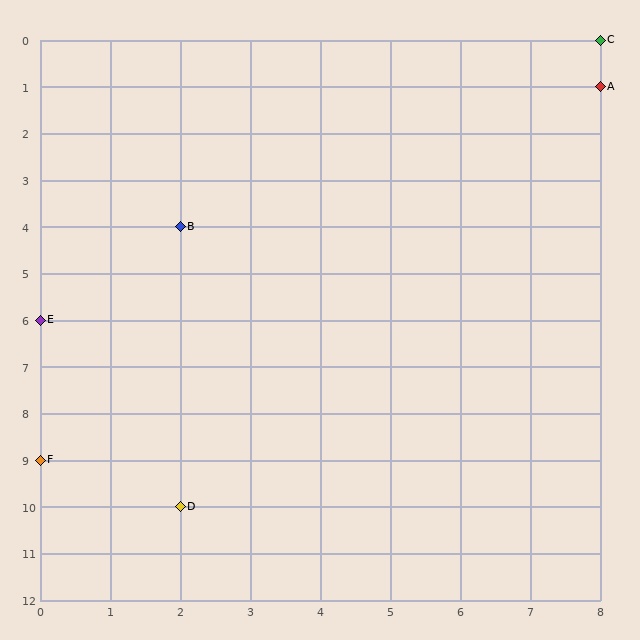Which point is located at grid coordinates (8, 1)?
Point A is at (8, 1).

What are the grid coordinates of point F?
Point F is at grid coordinates (0, 9).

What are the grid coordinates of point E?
Point E is at grid coordinates (0, 6).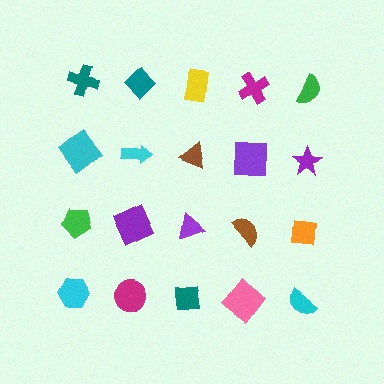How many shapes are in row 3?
5 shapes.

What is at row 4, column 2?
A magenta circle.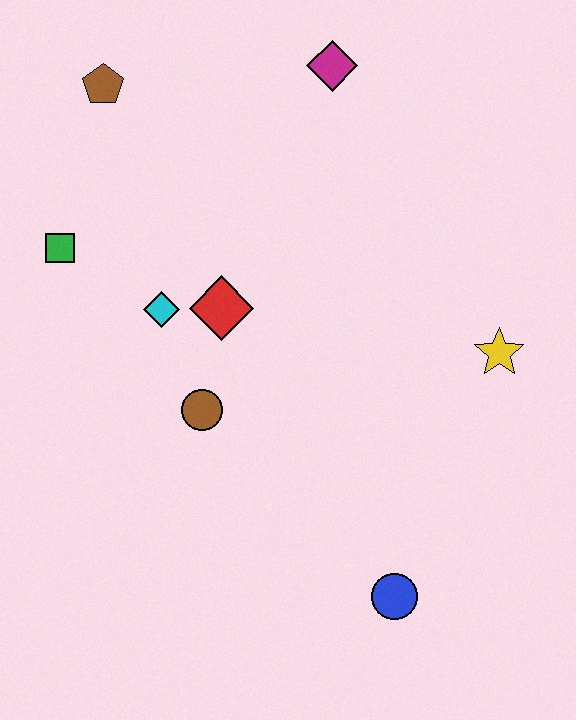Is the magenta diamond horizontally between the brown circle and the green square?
No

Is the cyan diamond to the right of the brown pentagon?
Yes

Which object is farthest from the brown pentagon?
The blue circle is farthest from the brown pentagon.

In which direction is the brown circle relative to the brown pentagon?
The brown circle is below the brown pentagon.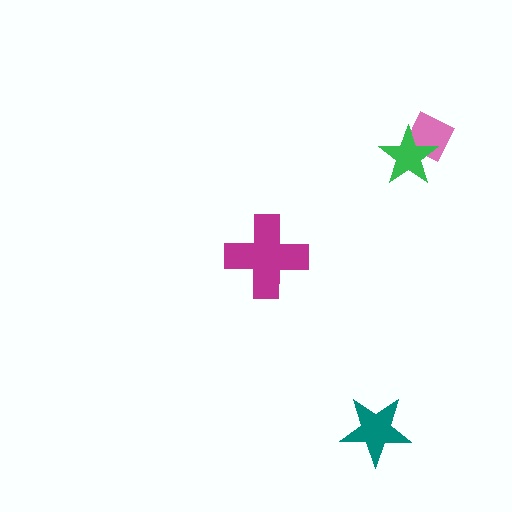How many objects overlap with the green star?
1 object overlaps with the green star.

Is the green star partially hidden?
No, no other shape covers it.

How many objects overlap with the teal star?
0 objects overlap with the teal star.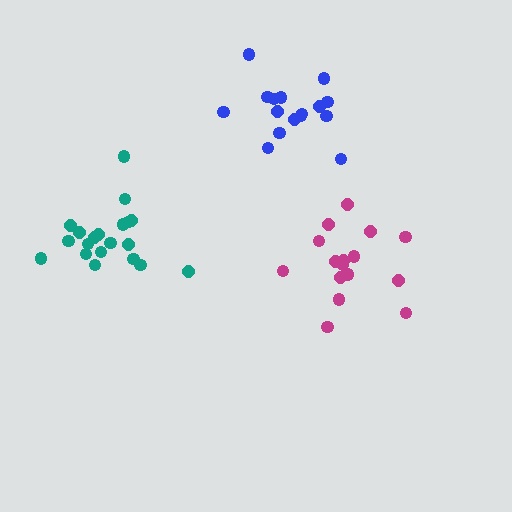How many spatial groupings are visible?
There are 3 spatial groupings.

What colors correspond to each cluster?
The clusters are colored: blue, magenta, teal.